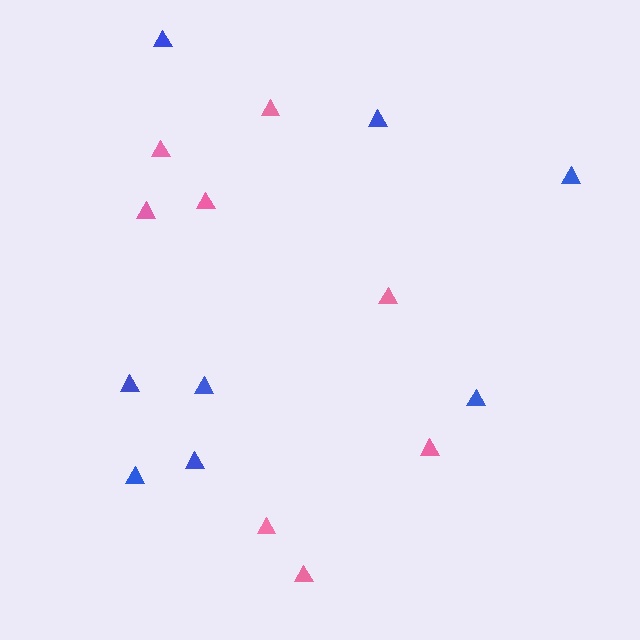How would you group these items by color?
There are 2 groups: one group of pink triangles (8) and one group of blue triangles (8).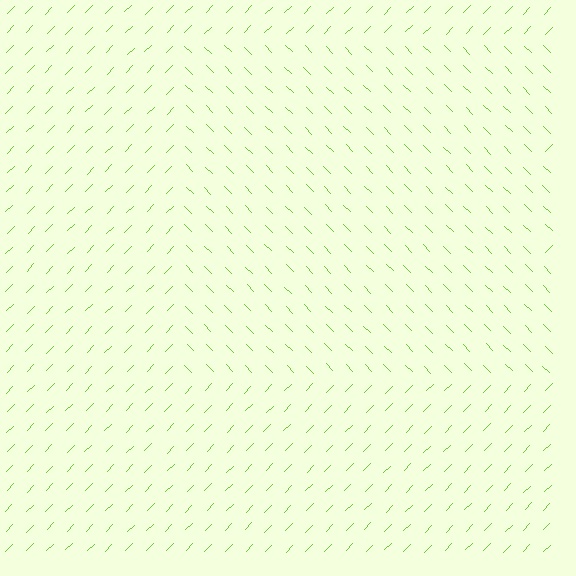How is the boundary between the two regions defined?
The boundary is defined purely by a change in line orientation (approximately 90 degrees difference). All lines are the same color and thickness.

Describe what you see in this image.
The image is filled with small lime line segments. A rectangle region in the image has lines oriented differently from the surrounding lines, creating a visible texture boundary.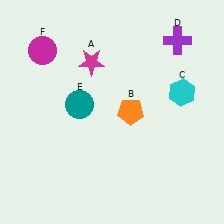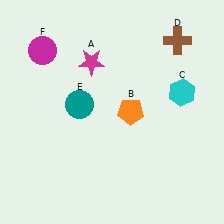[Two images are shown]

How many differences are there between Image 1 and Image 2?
There is 1 difference between the two images.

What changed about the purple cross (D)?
In Image 1, D is purple. In Image 2, it changed to brown.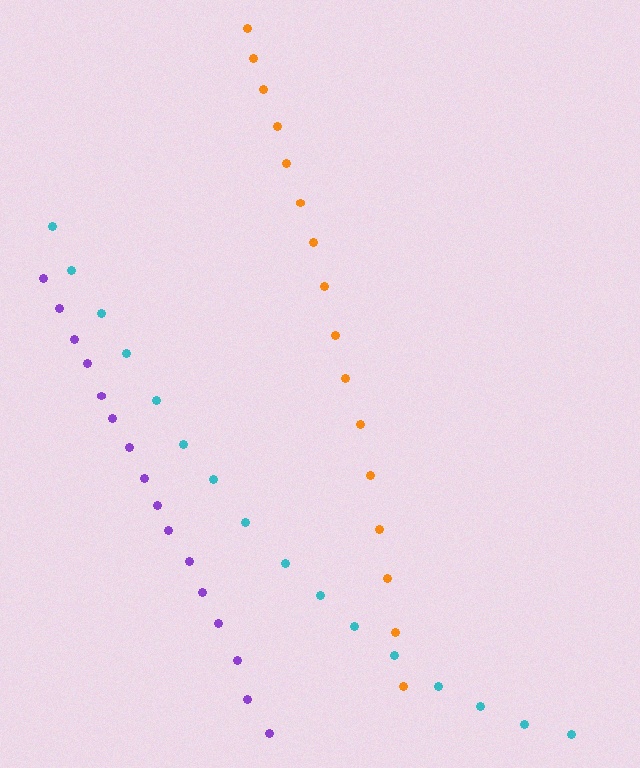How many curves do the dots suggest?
There are 3 distinct paths.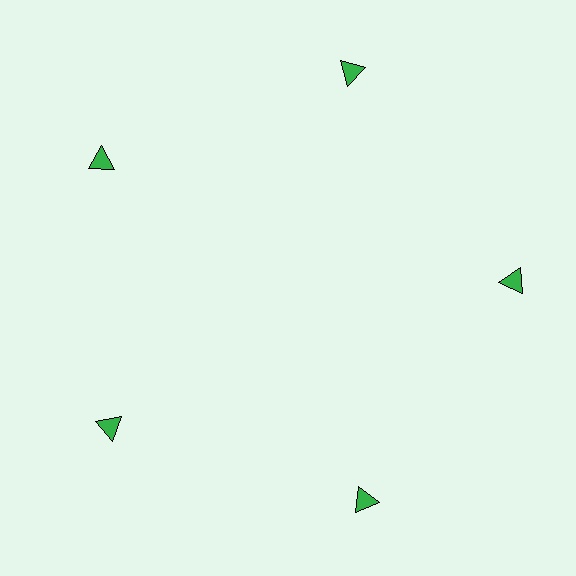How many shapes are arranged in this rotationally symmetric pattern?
There are 5 shapes, arranged in 5 groups of 1.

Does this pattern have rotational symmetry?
Yes, this pattern has 5-fold rotational symmetry. It looks the same after rotating 72 degrees around the center.